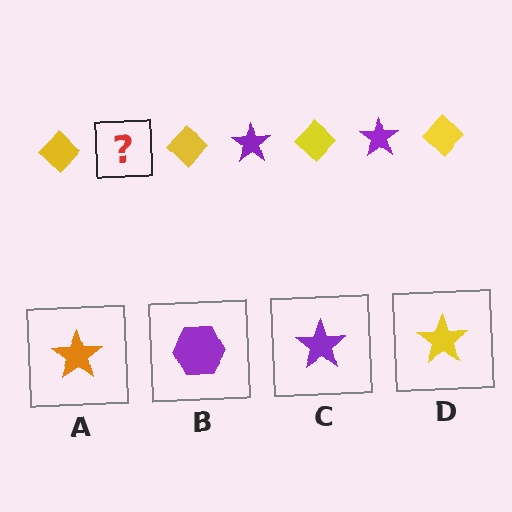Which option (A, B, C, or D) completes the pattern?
C.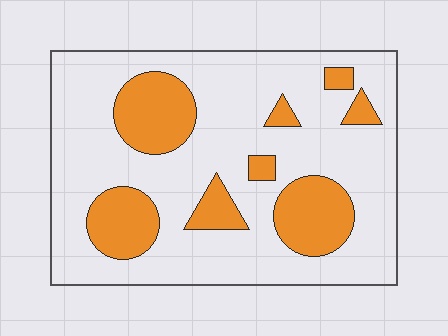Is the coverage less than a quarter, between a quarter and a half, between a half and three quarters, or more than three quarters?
Less than a quarter.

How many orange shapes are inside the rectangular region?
8.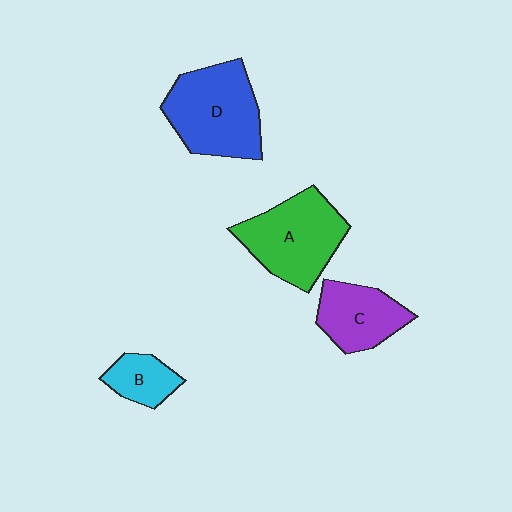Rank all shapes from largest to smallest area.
From largest to smallest: D (blue), A (green), C (purple), B (cyan).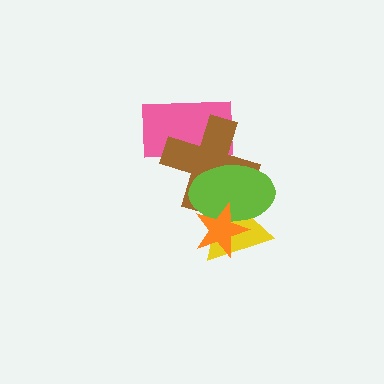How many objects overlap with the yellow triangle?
3 objects overlap with the yellow triangle.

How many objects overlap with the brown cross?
4 objects overlap with the brown cross.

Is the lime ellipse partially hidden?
Yes, it is partially covered by another shape.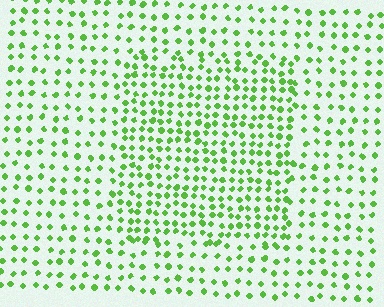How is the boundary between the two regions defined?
The boundary is defined by a change in element density (approximately 1.7x ratio). All elements are the same color, size, and shape.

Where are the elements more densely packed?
The elements are more densely packed inside the rectangle boundary.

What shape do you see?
I see a rectangle.